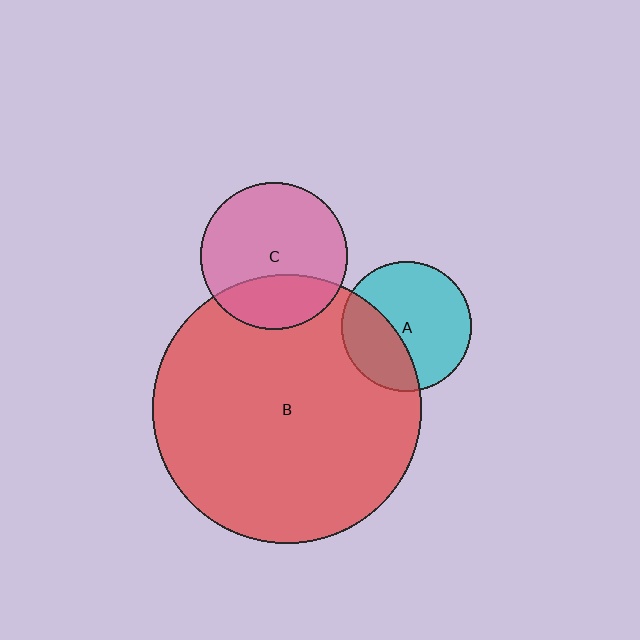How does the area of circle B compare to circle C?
Approximately 3.3 times.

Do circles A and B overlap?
Yes.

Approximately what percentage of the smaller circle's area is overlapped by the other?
Approximately 35%.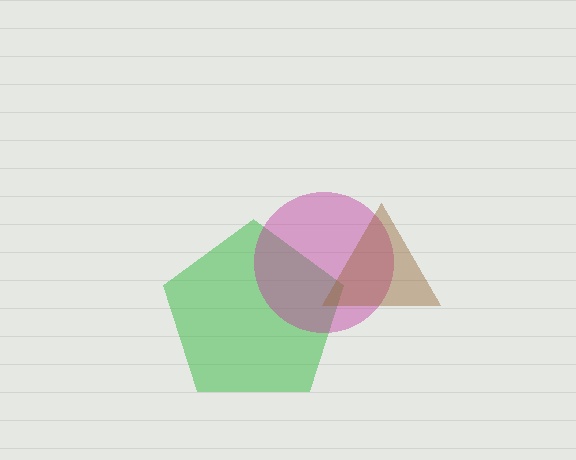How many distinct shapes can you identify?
There are 3 distinct shapes: a green pentagon, a magenta circle, a brown triangle.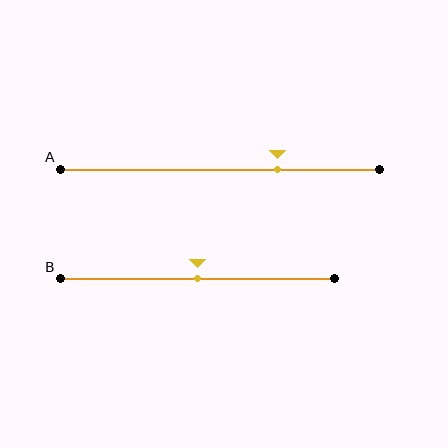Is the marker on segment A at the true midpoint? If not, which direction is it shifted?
No, the marker on segment A is shifted to the right by about 18% of the segment length.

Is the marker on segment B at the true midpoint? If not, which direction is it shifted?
Yes, the marker on segment B is at the true midpoint.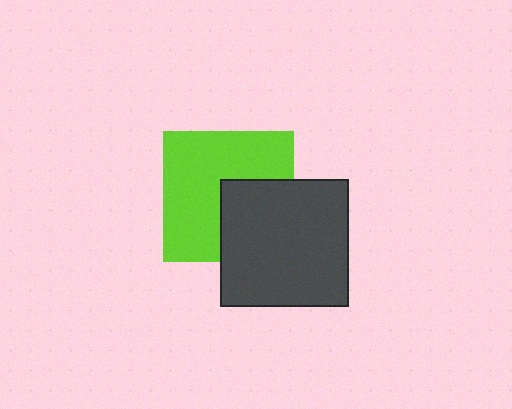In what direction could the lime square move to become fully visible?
The lime square could move toward the upper-left. That would shift it out from behind the dark gray square entirely.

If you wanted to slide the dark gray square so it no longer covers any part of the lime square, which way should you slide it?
Slide it toward the lower-right — that is the most direct way to separate the two shapes.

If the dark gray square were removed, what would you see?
You would see the complete lime square.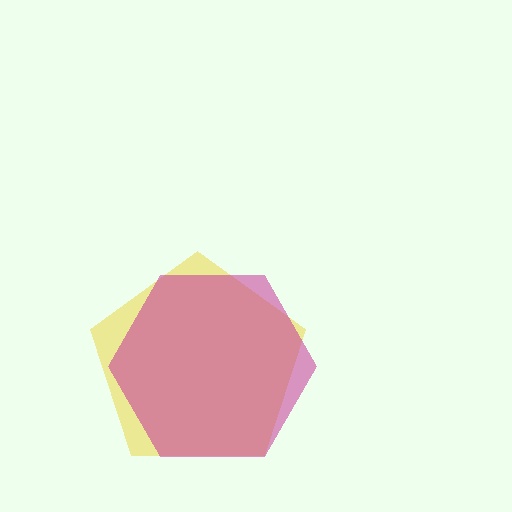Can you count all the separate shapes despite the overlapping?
Yes, there are 2 separate shapes.